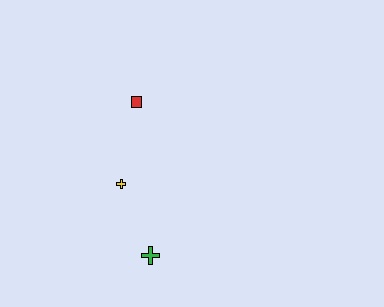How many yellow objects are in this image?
There is 1 yellow object.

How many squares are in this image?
There is 1 square.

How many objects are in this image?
There are 3 objects.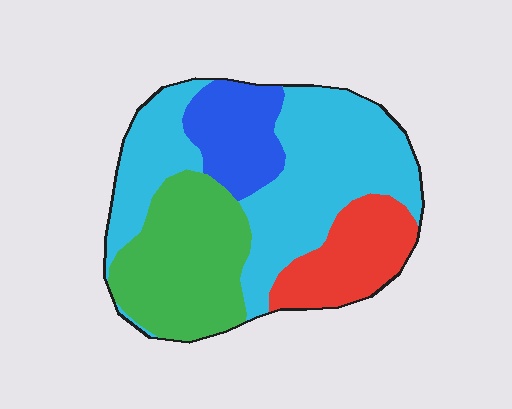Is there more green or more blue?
Green.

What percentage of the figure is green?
Green takes up about one quarter (1/4) of the figure.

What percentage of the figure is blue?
Blue covers about 15% of the figure.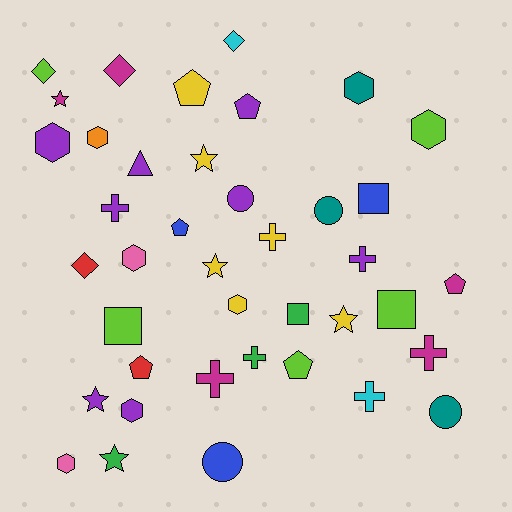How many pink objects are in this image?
There are 2 pink objects.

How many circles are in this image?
There are 4 circles.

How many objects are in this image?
There are 40 objects.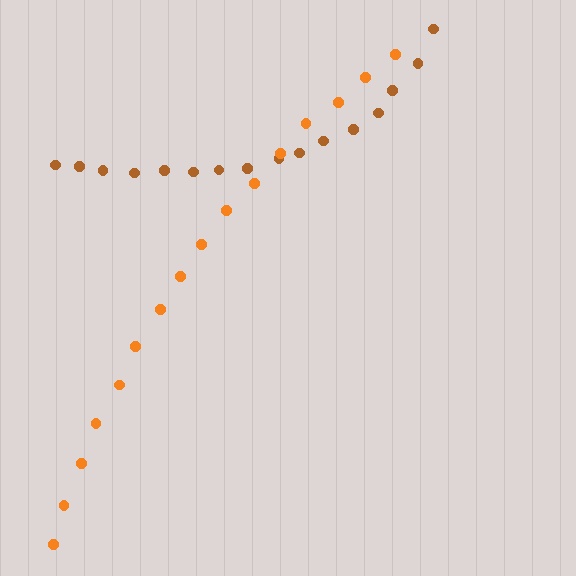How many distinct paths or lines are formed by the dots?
There are 2 distinct paths.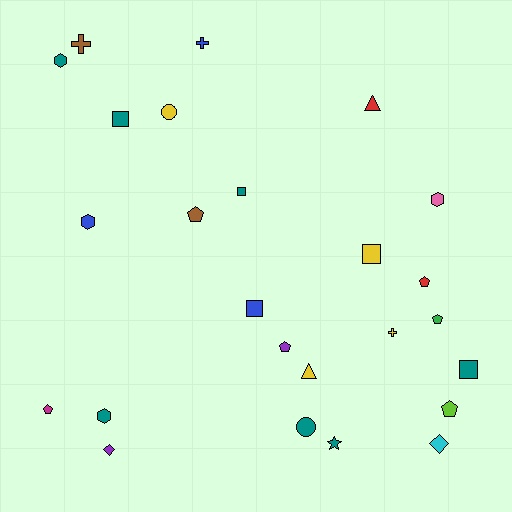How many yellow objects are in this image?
There are 4 yellow objects.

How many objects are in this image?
There are 25 objects.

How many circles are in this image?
There are 2 circles.